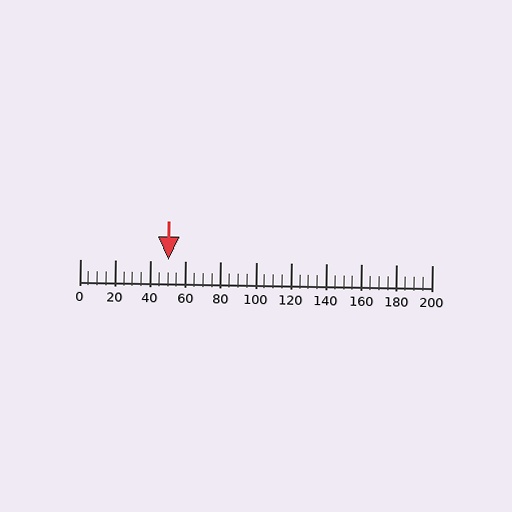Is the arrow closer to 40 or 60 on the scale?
The arrow is closer to 60.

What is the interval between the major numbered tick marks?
The major tick marks are spaced 20 units apart.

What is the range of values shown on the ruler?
The ruler shows values from 0 to 200.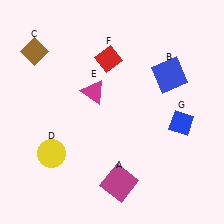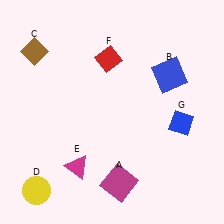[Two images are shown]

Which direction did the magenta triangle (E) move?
The magenta triangle (E) moved down.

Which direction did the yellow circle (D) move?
The yellow circle (D) moved down.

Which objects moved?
The objects that moved are: the yellow circle (D), the magenta triangle (E).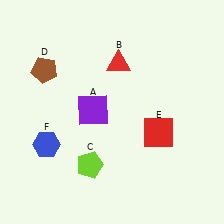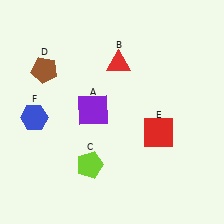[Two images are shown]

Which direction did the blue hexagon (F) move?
The blue hexagon (F) moved up.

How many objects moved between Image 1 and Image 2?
1 object moved between the two images.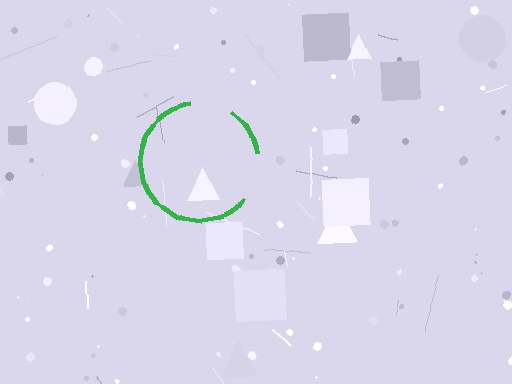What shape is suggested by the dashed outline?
The dashed outline suggests a circle.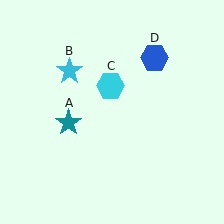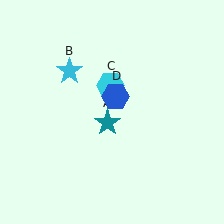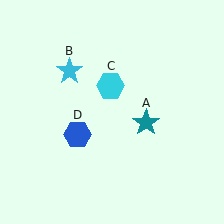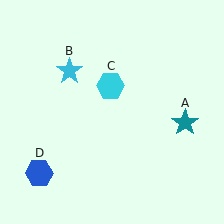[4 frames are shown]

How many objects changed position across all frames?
2 objects changed position: teal star (object A), blue hexagon (object D).